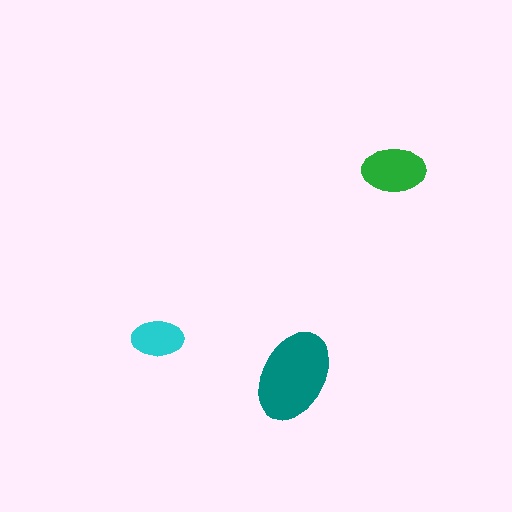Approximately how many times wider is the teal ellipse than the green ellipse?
About 1.5 times wider.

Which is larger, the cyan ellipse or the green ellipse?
The green one.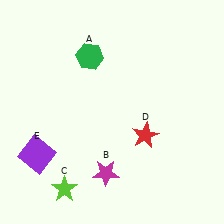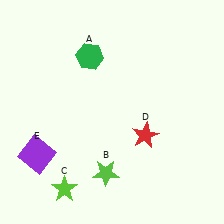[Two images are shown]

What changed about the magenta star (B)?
In Image 1, B is magenta. In Image 2, it changed to lime.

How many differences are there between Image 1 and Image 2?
There is 1 difference between the two images.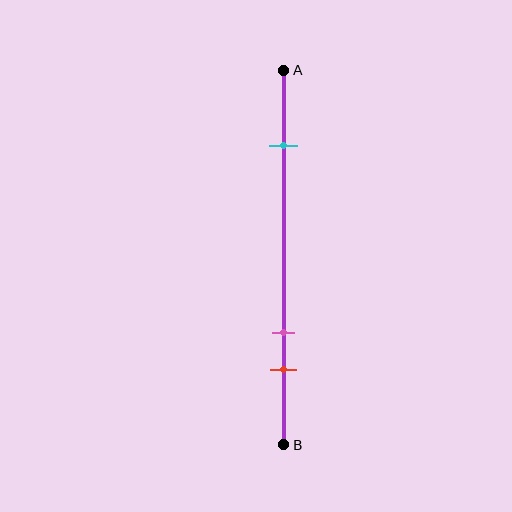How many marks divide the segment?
There are 3 marks dividing the segment.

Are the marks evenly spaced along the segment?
No, the marks are not evenly spaced.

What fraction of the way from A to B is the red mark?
The red mark is approximately 80% (0.8) of the way from A to B.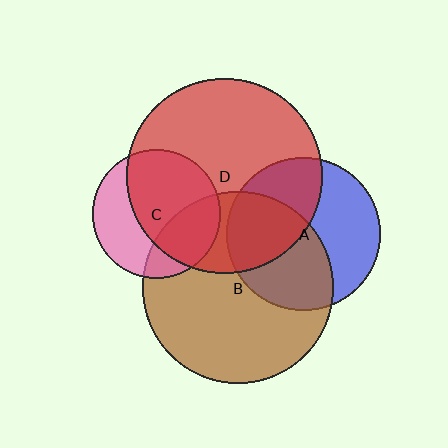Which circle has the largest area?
Circle D (red).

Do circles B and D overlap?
Yes.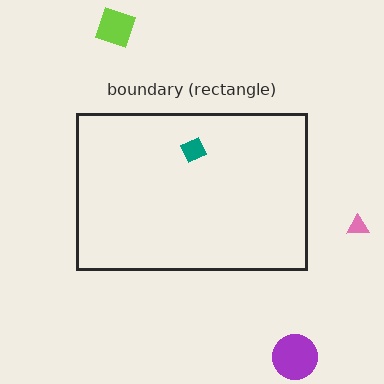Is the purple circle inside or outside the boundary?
Outside.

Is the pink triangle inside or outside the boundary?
Outside.